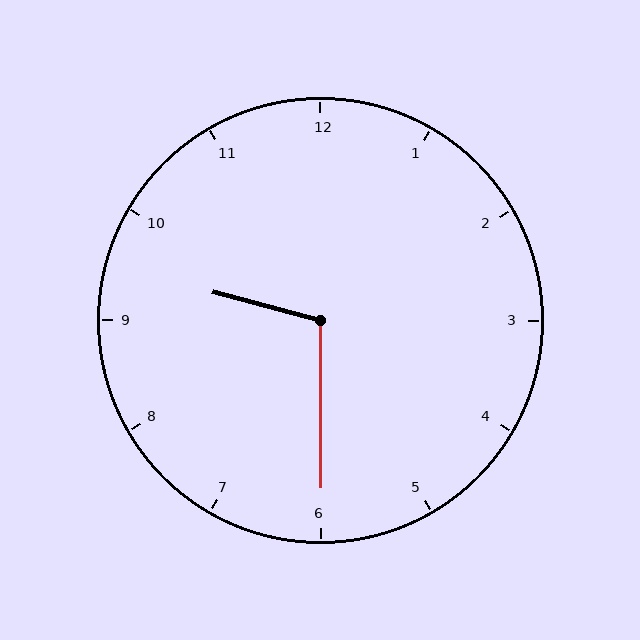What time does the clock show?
9:30.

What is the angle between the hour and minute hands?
Approximately 105 degrees.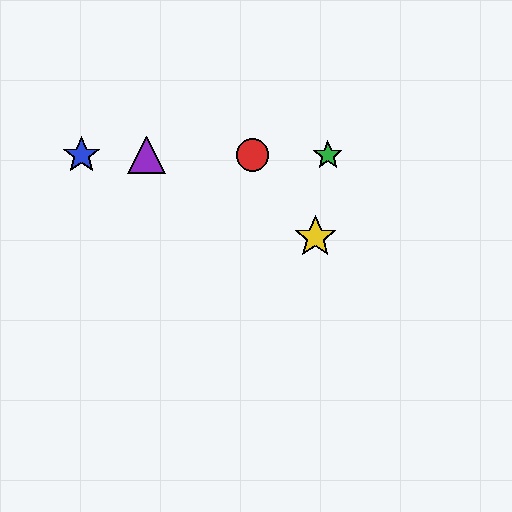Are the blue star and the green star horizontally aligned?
Yes, both are at y≈155.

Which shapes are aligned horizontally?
The red circle, the blue star, the green star, the purple triangle are aligned horizontally.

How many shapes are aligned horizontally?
4 shapes (the red circle, the blue star, the green star, the purple triangle) are aligned horizontally.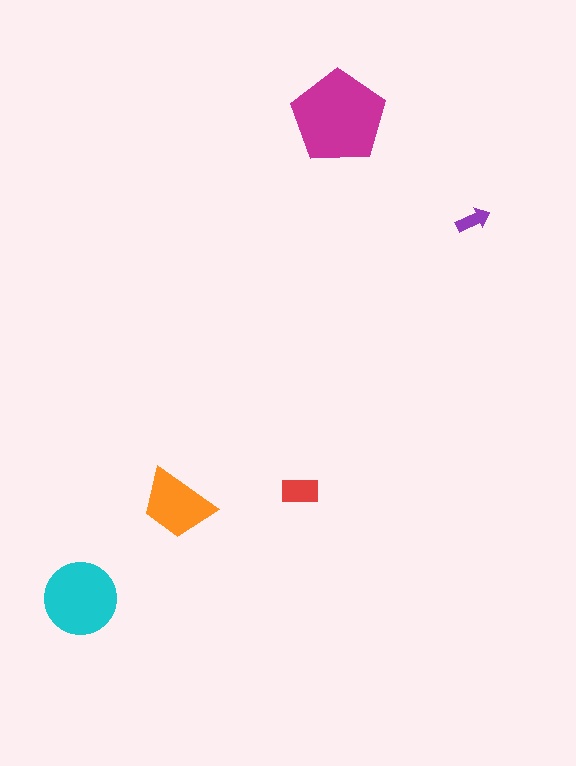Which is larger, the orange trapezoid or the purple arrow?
The orange trapezoid.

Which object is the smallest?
The purple arrow.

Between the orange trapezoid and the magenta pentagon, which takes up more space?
The magenta pentagon.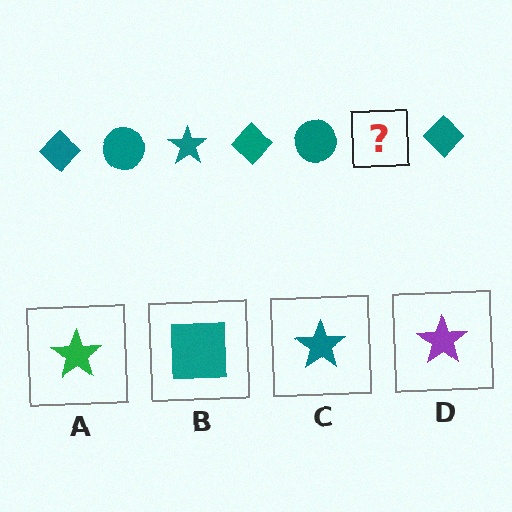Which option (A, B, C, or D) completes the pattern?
C.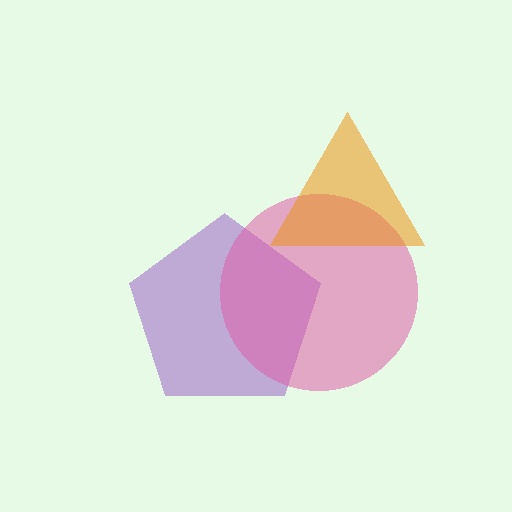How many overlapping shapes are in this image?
There are 3 overlapping shapes in the image.